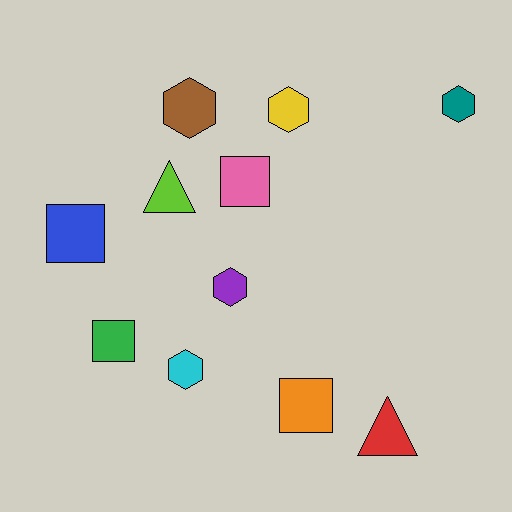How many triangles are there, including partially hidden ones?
There are 2 triangles.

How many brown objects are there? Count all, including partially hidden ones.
There is 1 brown object.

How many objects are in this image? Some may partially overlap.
There are 11 objects.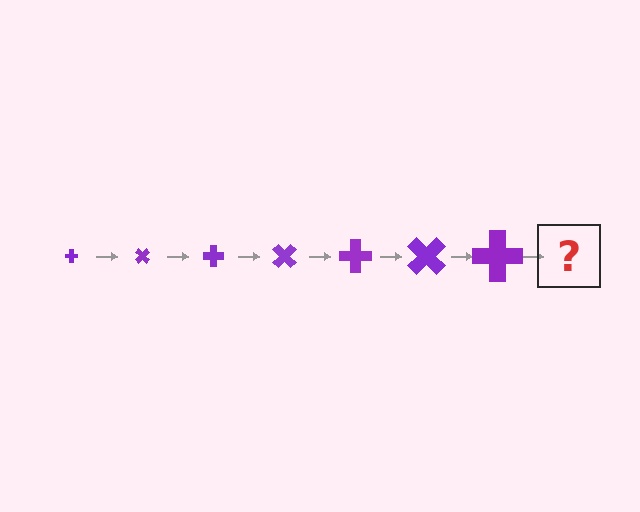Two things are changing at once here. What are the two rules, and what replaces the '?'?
The two rules are that the cross grows larger each step and it rotates 45 degrees each step. The '?' should be a cross, larger than the previous one and rotated 315 degrees from the start.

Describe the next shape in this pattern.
It should be a cross, larger than the previous one and rotated 315 degrees from the start.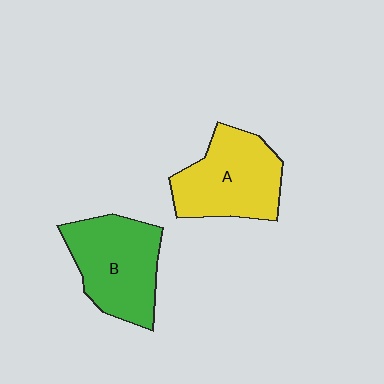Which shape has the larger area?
Shape B (green).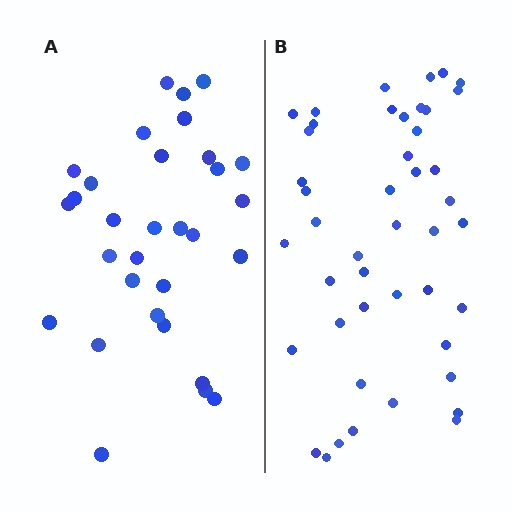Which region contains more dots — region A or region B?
Region B (the right region) has more dots.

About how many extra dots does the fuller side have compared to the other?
Region B has approximately 15 more dots than region A.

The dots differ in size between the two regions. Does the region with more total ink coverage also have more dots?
No. Region A has more total ink coverage because its dots are larger, but region B actually contains more individual dots. Total area can be misleading — the number of items is what matters here.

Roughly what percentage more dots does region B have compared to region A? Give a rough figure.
About 45% more.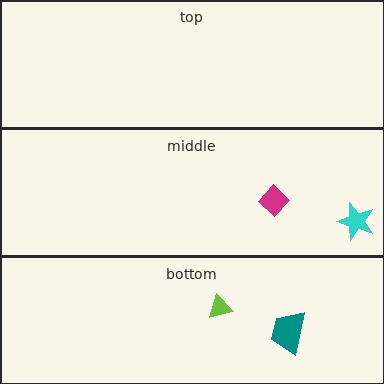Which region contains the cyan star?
The middle region.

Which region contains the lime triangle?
The bottom region.